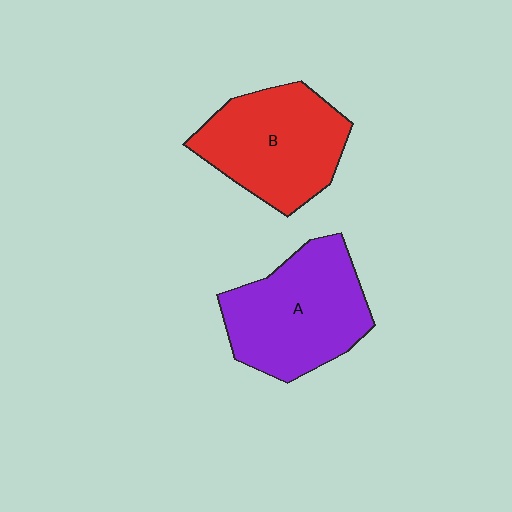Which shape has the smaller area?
Shape B (red).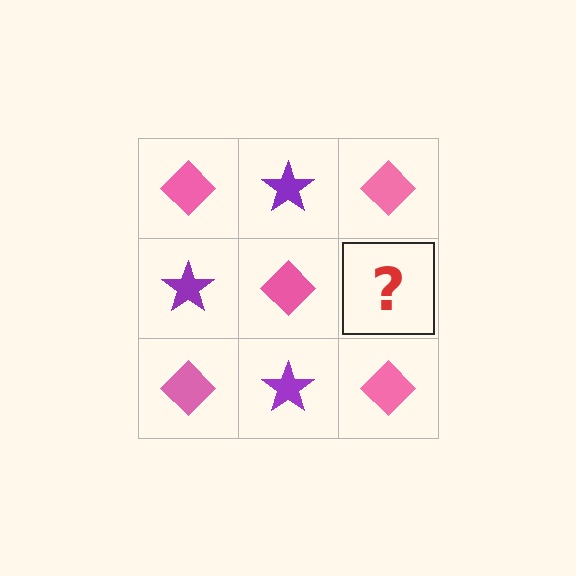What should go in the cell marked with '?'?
The missing cell should contain a purple star.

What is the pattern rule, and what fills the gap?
The rule is that it alternates pink diamond and purple star in a checkerboard pattern. The gap should be filled with a purple star.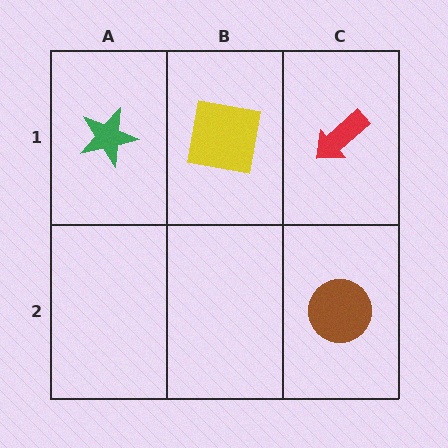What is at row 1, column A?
A green star.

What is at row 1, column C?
A red arrow.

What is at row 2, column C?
A brown circle.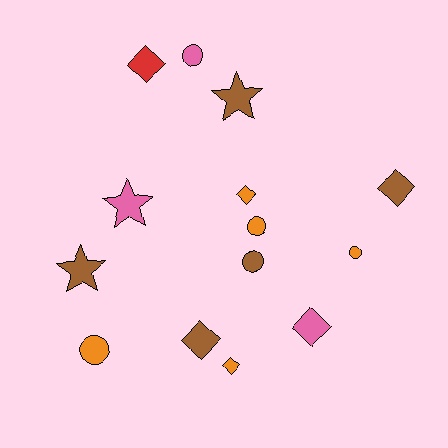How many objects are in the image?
There are 14 objects.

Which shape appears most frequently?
Diamond, with 6 objects.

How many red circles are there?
There are no red circles.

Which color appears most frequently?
Brown, with 5 objects.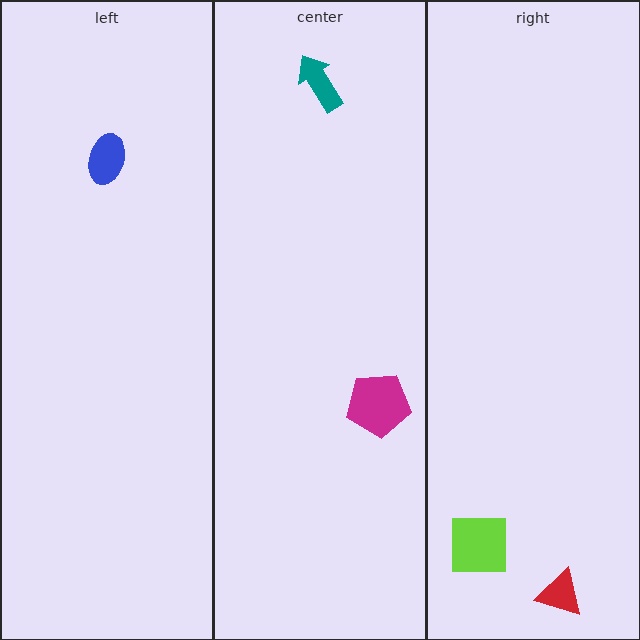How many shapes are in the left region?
1.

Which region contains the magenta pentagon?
The center region.